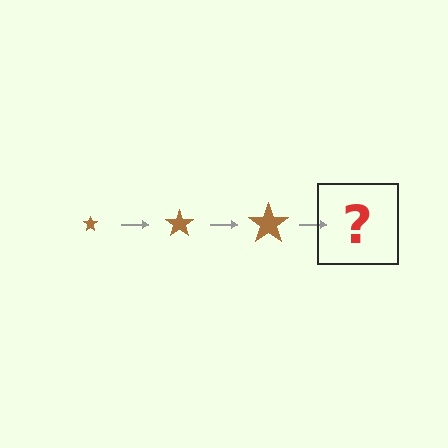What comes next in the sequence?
The next element should be a brown star, larger than the previous one.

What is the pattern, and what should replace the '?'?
The pattern is that the star gets progressively larger each step. The '?' should be a brown star, larger than the previous one.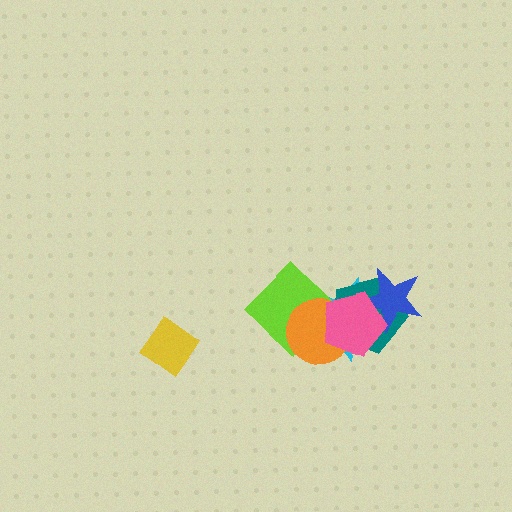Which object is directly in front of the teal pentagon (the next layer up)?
The lime diamond is directly in front of the teal pentagon.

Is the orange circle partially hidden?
Yes, it is partially covered by another shape.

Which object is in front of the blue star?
The pink pentagon is in front of the blue star.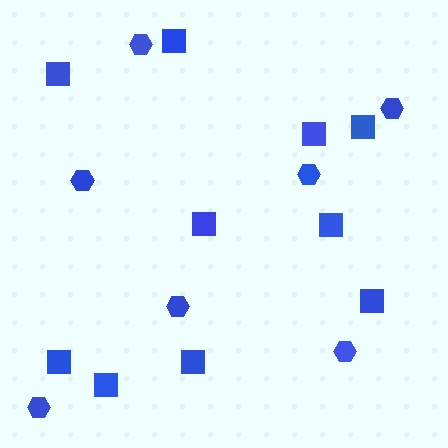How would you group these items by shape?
There are 2 groups: one group of hexagons (7) and one group of squares (10).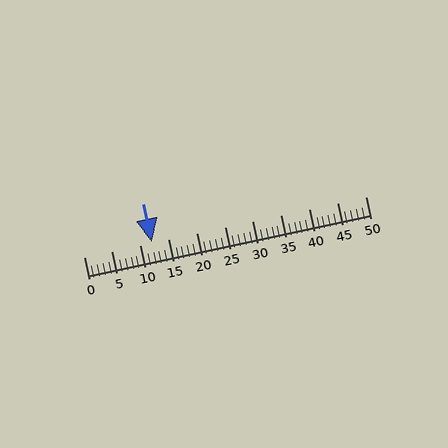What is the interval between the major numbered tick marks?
The major tick marks are spaced 5 units apart.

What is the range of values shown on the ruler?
The ruler shows values from 0 to 50.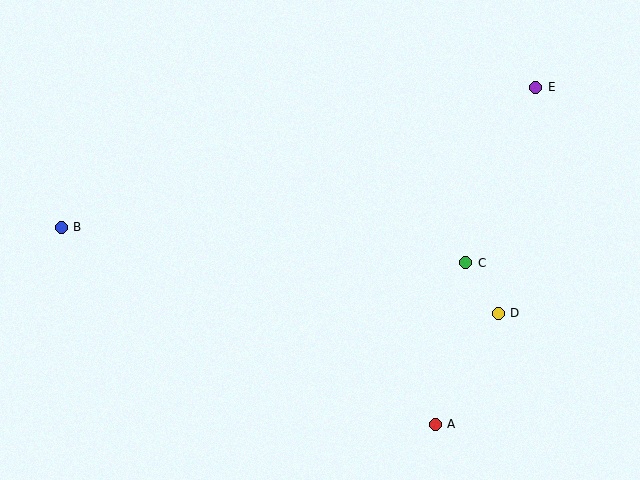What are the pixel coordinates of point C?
Point C is at (466, 263).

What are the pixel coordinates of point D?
Point D is at (498, 313).